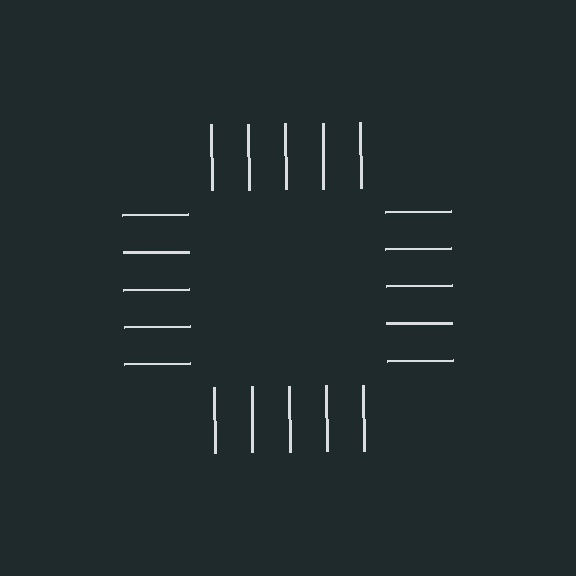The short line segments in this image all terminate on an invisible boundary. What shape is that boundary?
An illusory square — the line segments terminate on its edges but no continuous stroke is drawn.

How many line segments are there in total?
20 — 5 along each of the 4 edges.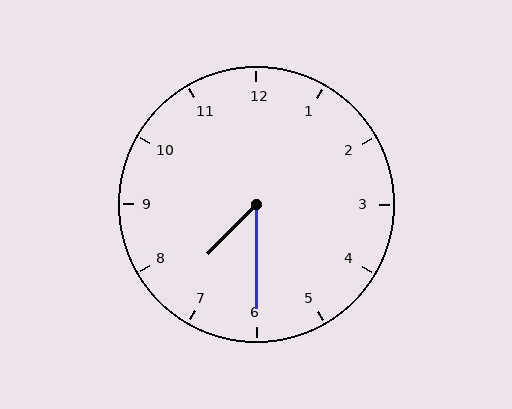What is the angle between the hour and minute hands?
Approximately 45 degrees.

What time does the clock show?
7:30.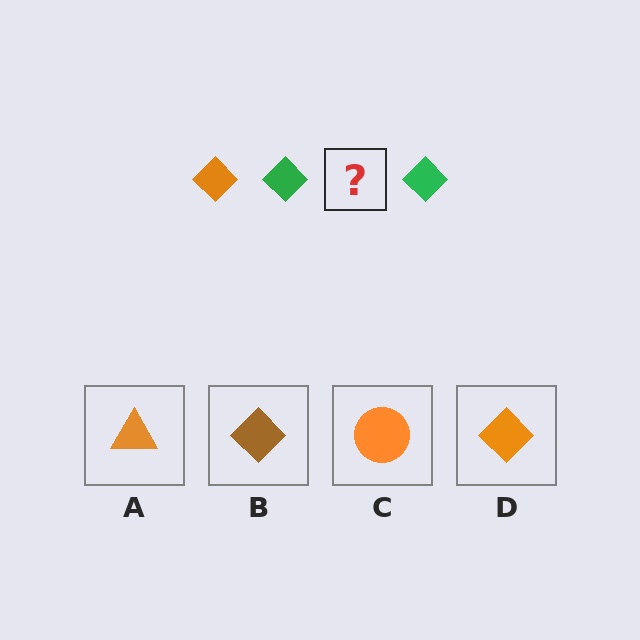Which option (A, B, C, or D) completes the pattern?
D.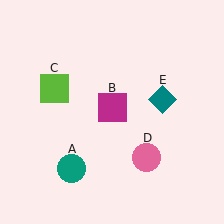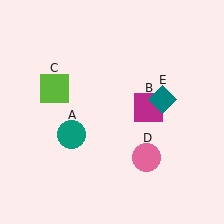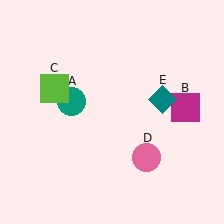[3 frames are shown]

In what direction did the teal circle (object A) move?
The teal circle (object A) moved up.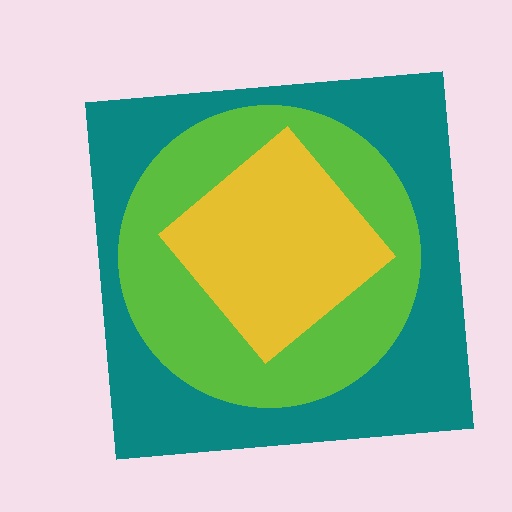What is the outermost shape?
The teal square.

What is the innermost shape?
The yellow diamond.